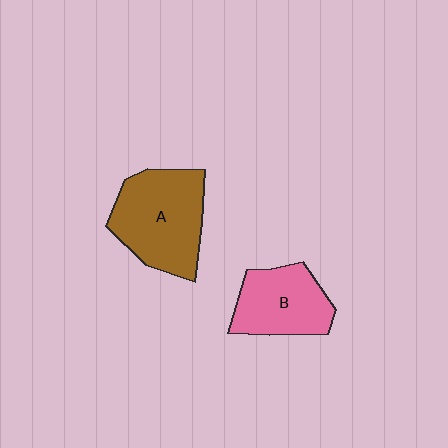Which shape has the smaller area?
Shape B (pink).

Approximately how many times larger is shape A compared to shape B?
Approximately 1.3 times.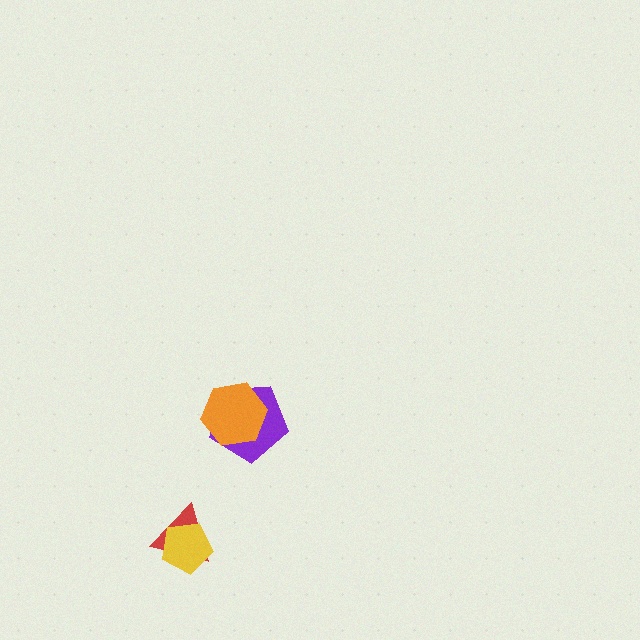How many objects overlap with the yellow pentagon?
1 object overlaps with the yellow pentagon.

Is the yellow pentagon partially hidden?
No, no other shape covers it.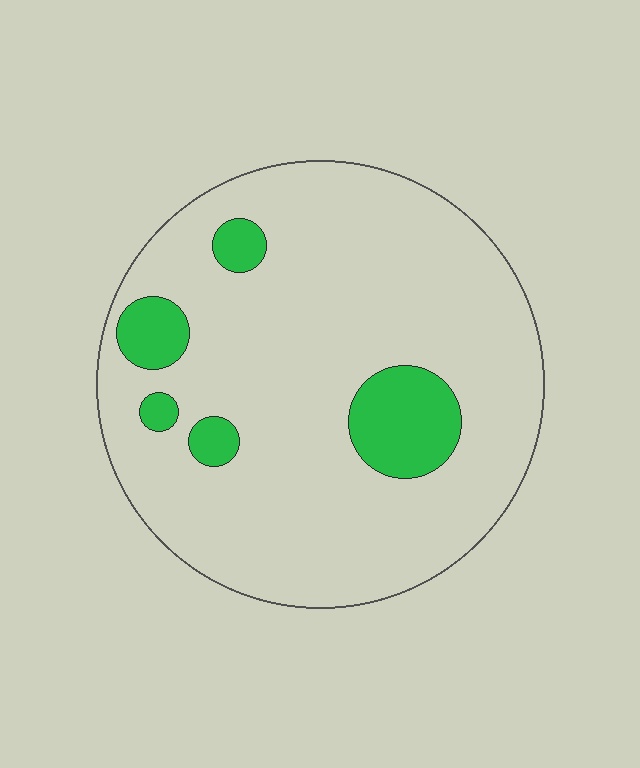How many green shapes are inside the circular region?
5.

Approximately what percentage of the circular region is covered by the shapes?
Approximately 15%.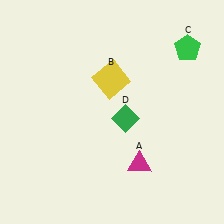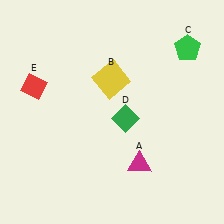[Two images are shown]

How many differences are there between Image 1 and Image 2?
There is 1 difference between the two images.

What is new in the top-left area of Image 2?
A red diamond (E) was added in the top-left area of Image 2.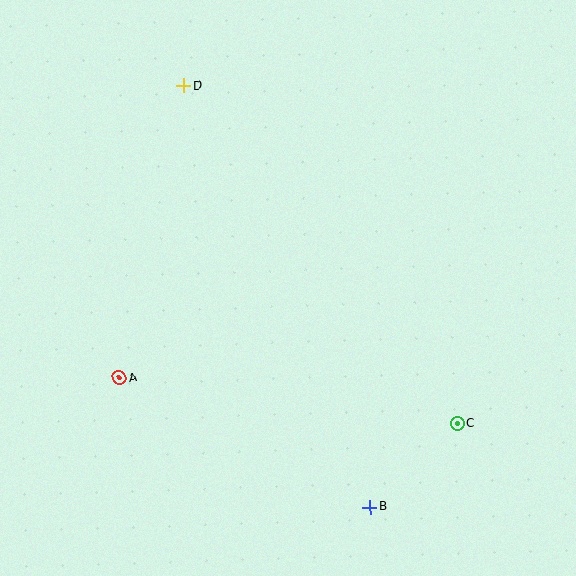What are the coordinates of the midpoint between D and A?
The midpoint between D and A is at (152, 232).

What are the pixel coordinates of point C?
Point C is at (457, 423).